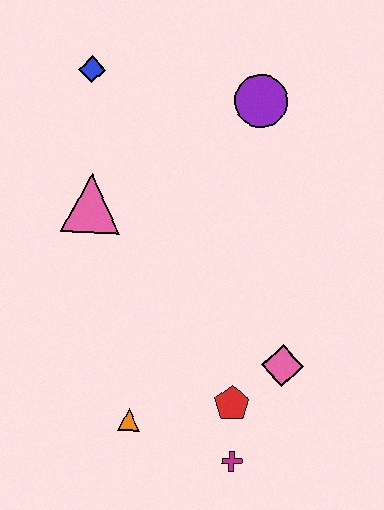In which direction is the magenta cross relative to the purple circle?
The magenta cross is below the purple circle.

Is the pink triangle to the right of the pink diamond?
No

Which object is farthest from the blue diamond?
The magenta cross is farthest from the blue diamond.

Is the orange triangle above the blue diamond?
No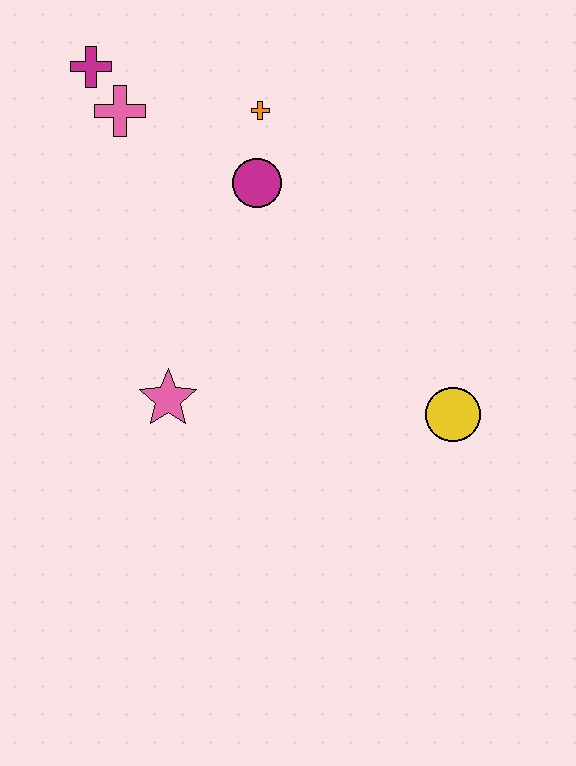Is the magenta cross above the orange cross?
Yes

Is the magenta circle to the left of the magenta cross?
No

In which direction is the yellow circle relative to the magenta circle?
The yellow circle is below the magenta circle.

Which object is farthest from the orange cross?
The yellow circle is farthest from the orange cross.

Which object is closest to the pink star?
The magenta circle is closest to the pink star.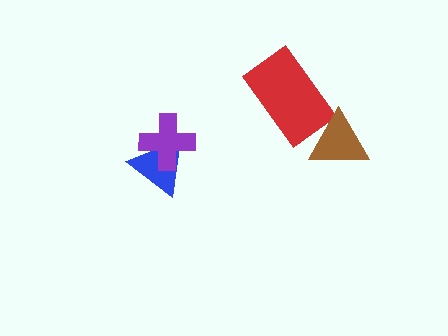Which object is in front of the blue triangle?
The purple cross is in front of the blue triangle.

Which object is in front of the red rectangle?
The brown triangle is in front of the red rectangle.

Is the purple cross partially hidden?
No, no other shape covers it.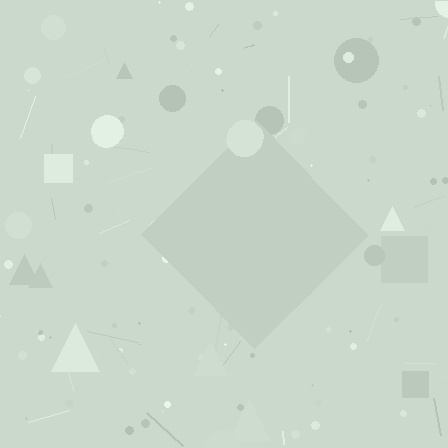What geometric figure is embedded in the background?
A diamond is embedded in the background.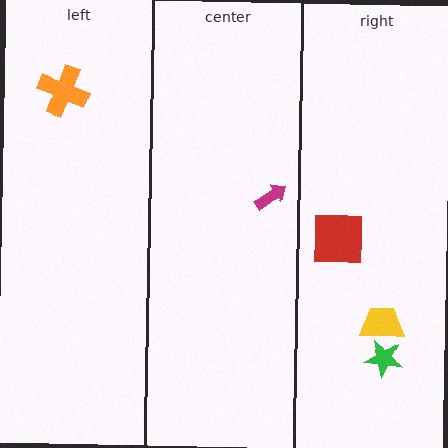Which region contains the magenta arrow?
The center region.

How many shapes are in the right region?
3.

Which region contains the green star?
The right region.